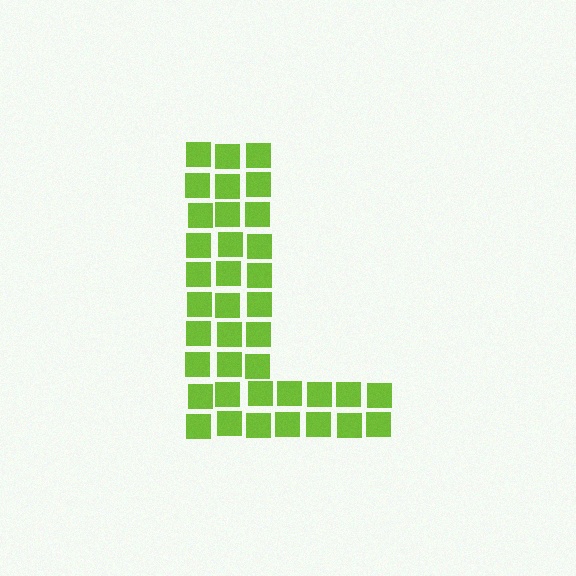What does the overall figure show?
The overall figure shows the letter L.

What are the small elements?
The small elements are squares.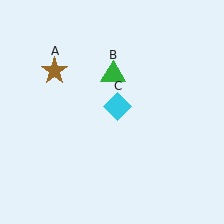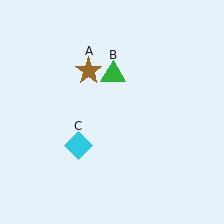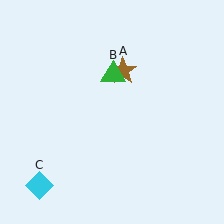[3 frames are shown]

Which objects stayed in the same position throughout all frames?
Green triangle (object B) remained stationary.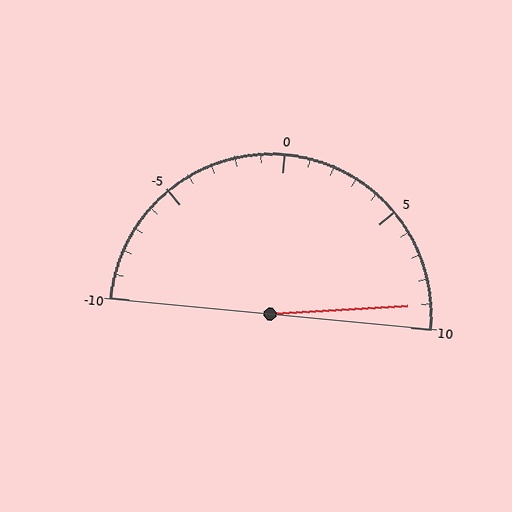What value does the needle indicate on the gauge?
The needle indicates approximately 9.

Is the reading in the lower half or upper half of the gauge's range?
The reading is in the upper half of the range (-10 to 10).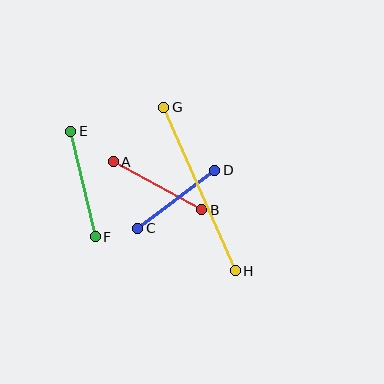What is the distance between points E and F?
The distance is approximately 108 pixels.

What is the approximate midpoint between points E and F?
The midpoint is at approximately (83, 184) pixels.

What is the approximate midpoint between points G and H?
The midpoint is at approximately (199, 189) pixels.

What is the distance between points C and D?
The distance is approximately 97 pixels.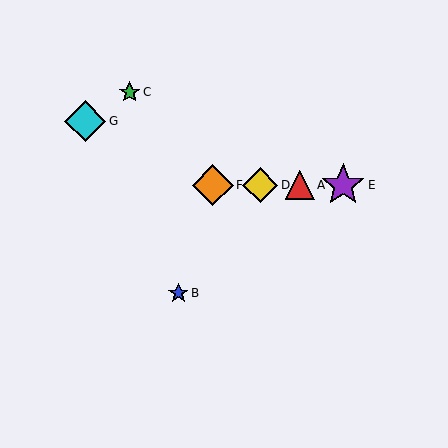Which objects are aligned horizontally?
Objects A, D, E, F are aligned horizontally.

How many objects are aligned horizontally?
4 objects (A, D, E, F) are aligned horizontally.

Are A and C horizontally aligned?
No, A is at y≈185 and C is at y≈92.